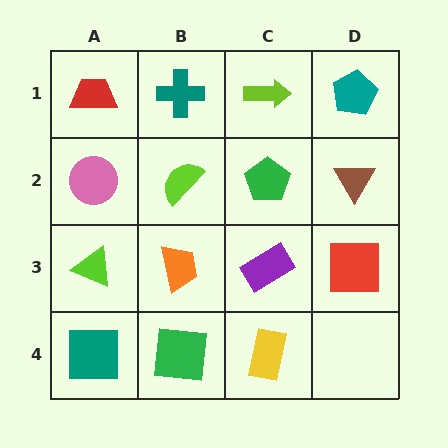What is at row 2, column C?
A green pentagon.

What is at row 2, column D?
A brown triangle.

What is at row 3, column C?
A purple rectangle.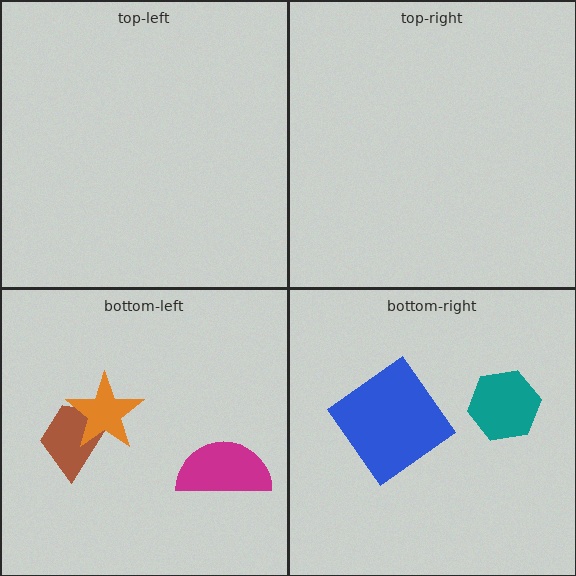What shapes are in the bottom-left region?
The brown trapezoid, the magenta semicircle, the orange star.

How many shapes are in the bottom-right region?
2.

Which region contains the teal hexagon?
The bottom-right region.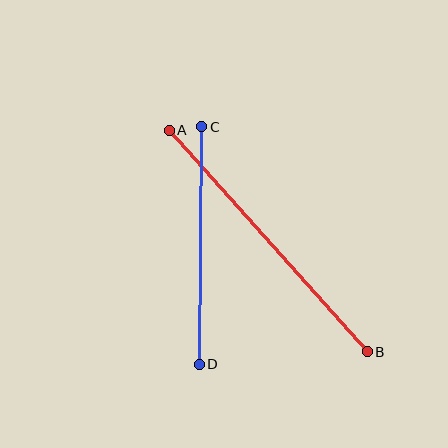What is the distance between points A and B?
The distance is approximately 297 pixels.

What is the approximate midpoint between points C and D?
The midpoint is at approximately (201, 245) pixels.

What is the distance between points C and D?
The distance is approximately 237 pixels.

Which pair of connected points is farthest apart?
Points A and B are farthest apart.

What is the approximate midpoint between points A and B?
The midpoint is at approximately (268, 241) pixels.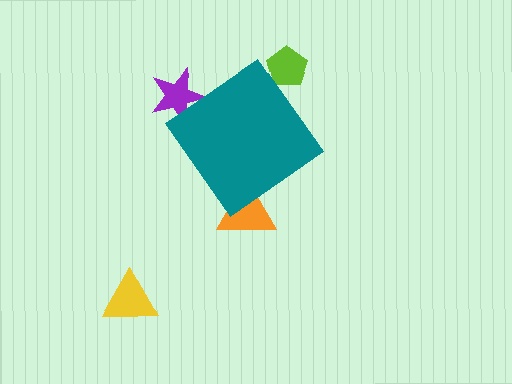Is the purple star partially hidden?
Yes, the purple star is partially hidden behind the teal diamond.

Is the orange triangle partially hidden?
Yes, the orange triangle is partially hidden behind the teal diamond.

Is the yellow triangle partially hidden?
No, the yellow triangle is fully visible.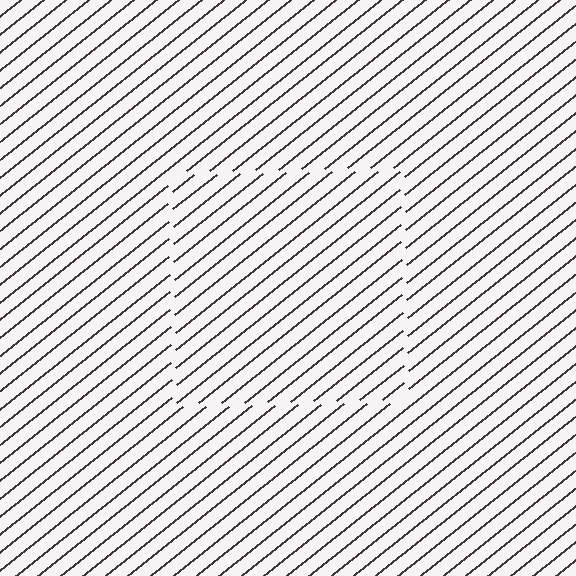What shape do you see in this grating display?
An illusory square. The interior of the shape contains the same grating, shifted by half a period — the contour is defined by the phase discontinuity where line-ends from the inner and outer gratings abut.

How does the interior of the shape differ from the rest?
The interior of the shape contains the same grating, shifted by half a period — the contour is defined by the phase discontinuity where line-ends from the inner and outer gratings abut.